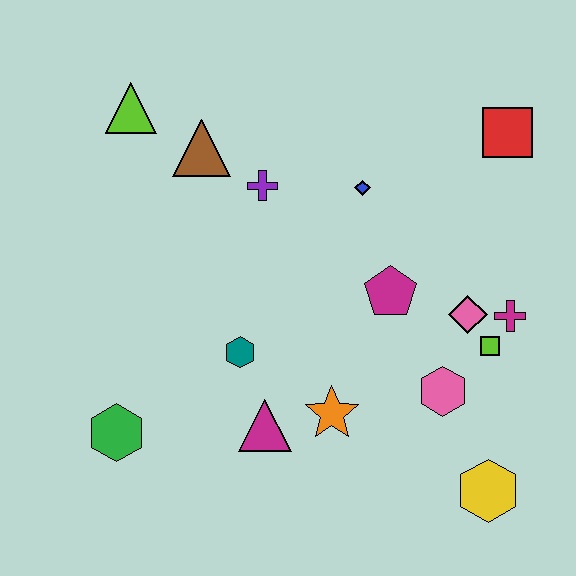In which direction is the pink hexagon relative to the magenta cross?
The pink hexagon is below the magenta cross.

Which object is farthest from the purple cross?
The yellow hexagon is farthest from the purple cross.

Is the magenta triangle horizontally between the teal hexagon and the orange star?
Yes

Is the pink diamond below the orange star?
No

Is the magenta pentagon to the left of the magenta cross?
Yes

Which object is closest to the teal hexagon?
The magenta triangle is closest to the teal hexagon.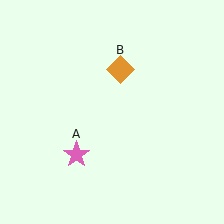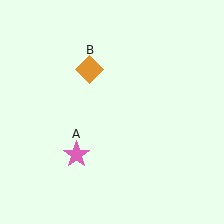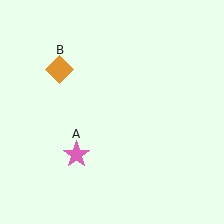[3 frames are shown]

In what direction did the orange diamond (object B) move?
The orange diamond (object B) moved left.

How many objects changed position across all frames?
1 object changed position: orange diamond (object B).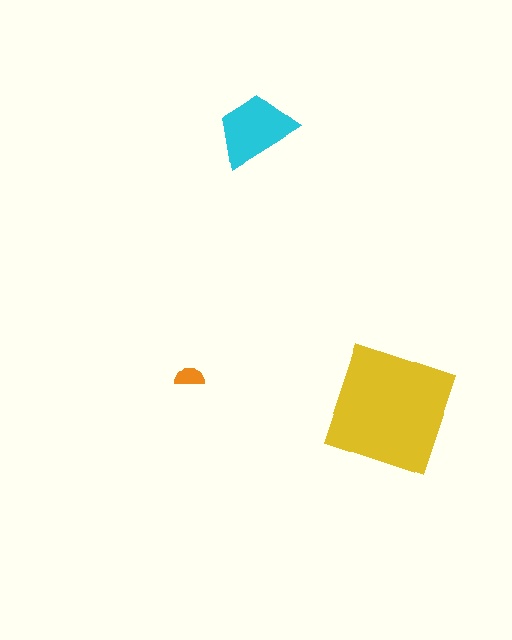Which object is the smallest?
The orange semicircle.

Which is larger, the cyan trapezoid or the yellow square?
The yellow square.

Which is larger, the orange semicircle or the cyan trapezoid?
The cyan trapezoid.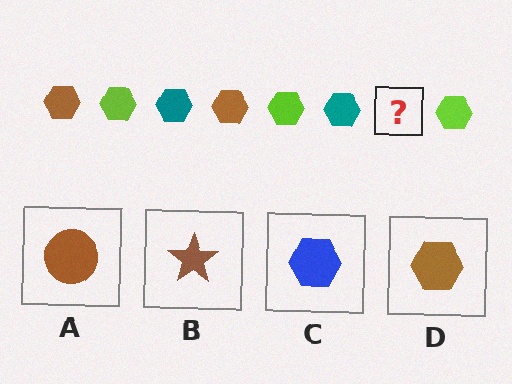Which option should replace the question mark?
Option D.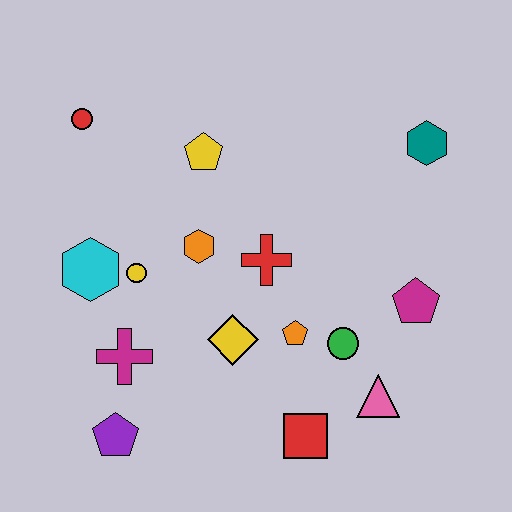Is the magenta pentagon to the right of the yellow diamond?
Yes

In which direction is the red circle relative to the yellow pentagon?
The red circle is to the left of the yellow pentagon.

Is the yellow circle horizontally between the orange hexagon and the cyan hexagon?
Yes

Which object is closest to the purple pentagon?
The magenta cross is closest to the purple pentagon.